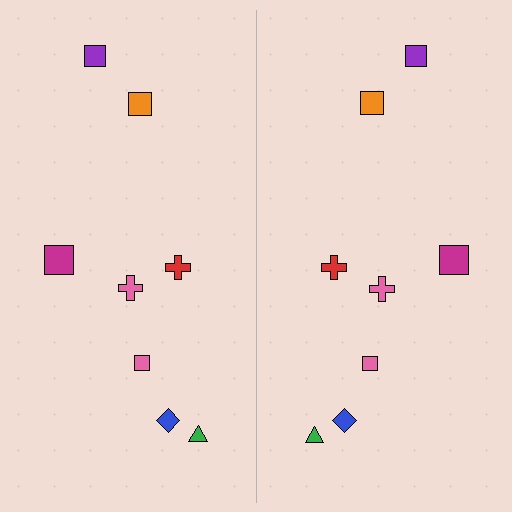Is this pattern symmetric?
Yes, this pattern has bilateral (reflection) symmetry.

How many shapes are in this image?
There are 16 shapes in this image.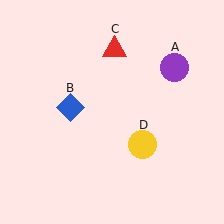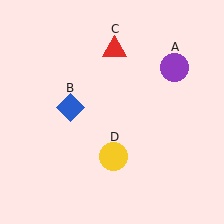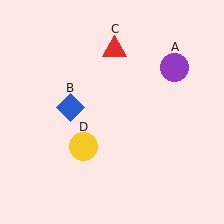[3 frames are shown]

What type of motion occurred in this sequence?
The yellow circle (object D) rotated clockwise around the center of the scene.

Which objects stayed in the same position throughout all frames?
Purple circle (object A) and blue diamond (object B) and red triangle (object C) remained stationary.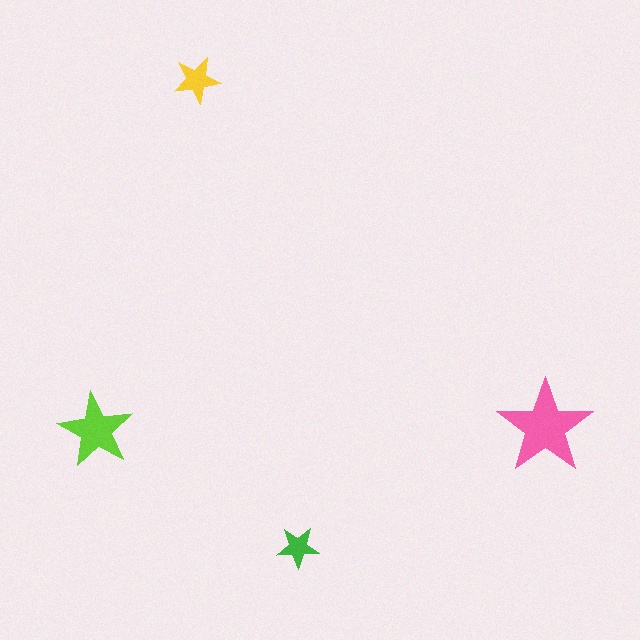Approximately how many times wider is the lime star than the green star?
About 2 times wider.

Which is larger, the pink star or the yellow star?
The pink one.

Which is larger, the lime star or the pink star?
The pink one.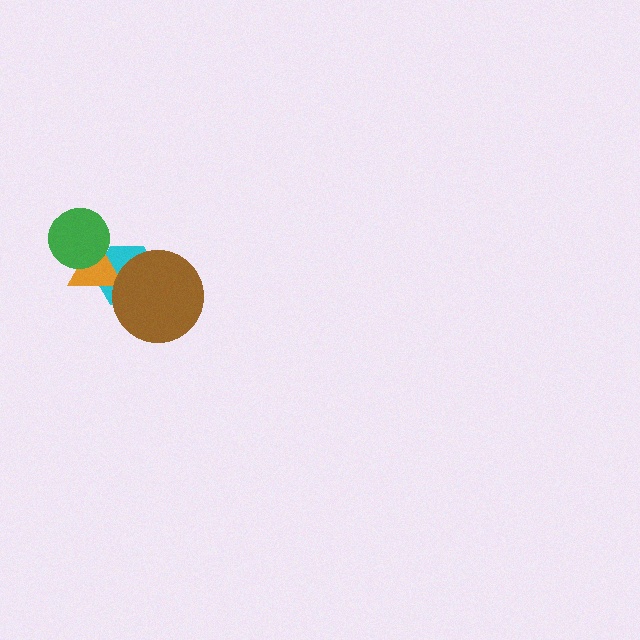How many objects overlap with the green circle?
1 object overlaps with the green circle.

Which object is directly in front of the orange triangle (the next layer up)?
The brown circle is directly in front of the orange triangle.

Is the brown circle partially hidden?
No, no other shape covers it.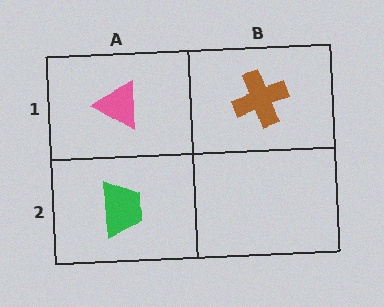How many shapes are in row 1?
2 shapes.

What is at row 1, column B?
A brown cross.